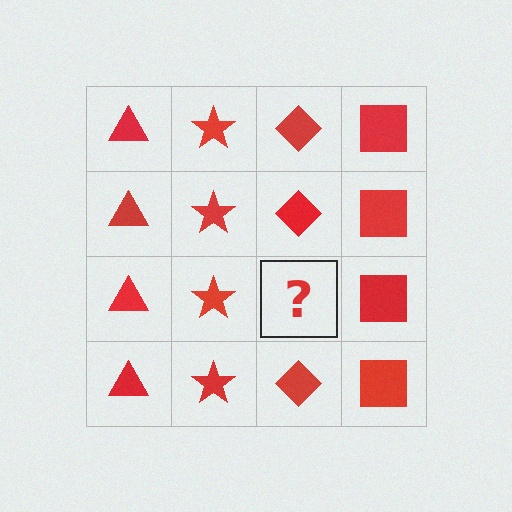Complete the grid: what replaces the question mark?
The question mark should be replaced with a red diamond.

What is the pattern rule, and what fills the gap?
The rule is that each column has a consistent shape. The gap should be filled with a red diamond.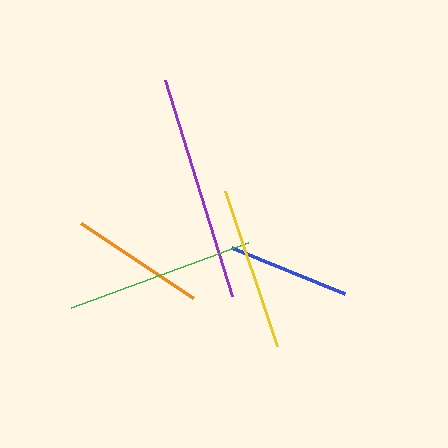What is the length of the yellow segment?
The yellow segment is approximately 164 pixels long.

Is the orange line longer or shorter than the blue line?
The orange line is longer than the blue line.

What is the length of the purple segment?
The purple segment is approximately 226 pixels long.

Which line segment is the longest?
The purple line is the longest at approximately 226 pixels.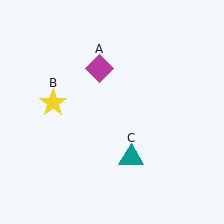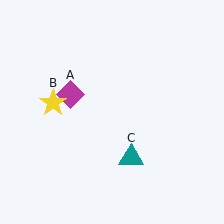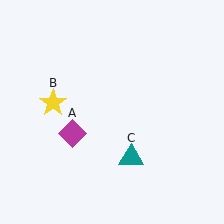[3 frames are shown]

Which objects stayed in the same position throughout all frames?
Yellow star (object B) and teal triangle (object C) remained stationary.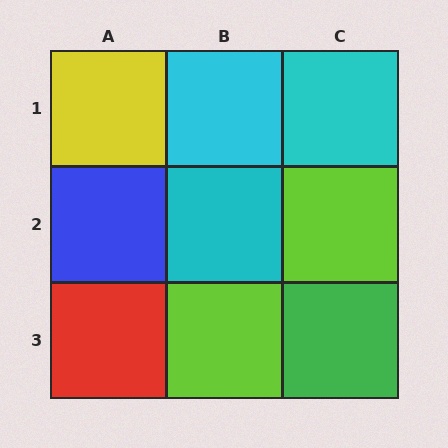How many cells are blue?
1 cell is blue.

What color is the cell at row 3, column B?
Lime.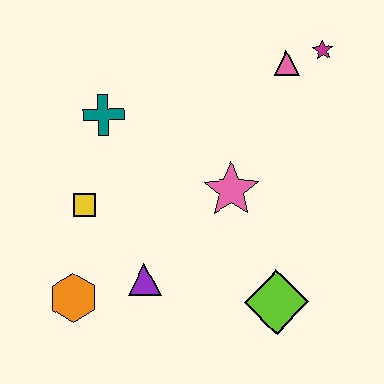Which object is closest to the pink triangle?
The magenta star is closest to the pink triangle.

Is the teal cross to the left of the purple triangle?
Yes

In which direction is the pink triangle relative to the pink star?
The pink triangle is above the pink star.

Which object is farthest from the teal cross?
The lime diamond is farthest from the teal cross.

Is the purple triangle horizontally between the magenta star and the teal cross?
Yes